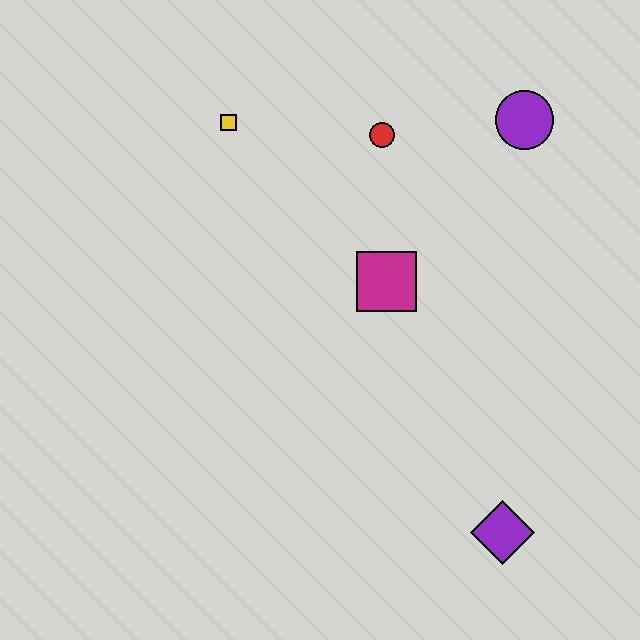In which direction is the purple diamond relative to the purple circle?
The purple diamond is below the purple circle.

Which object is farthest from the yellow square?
The purple diamond is farthest from the yellow square.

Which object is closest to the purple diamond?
The magenta square is closest to the purple diamond.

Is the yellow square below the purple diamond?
No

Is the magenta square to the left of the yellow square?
No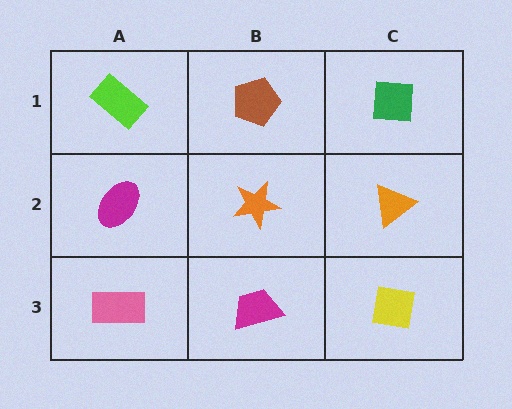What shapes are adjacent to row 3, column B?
An orange star (row 2, column B), a pink rectangle (row 3, column A), a yellow square (row 3, column C).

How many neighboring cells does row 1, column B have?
3.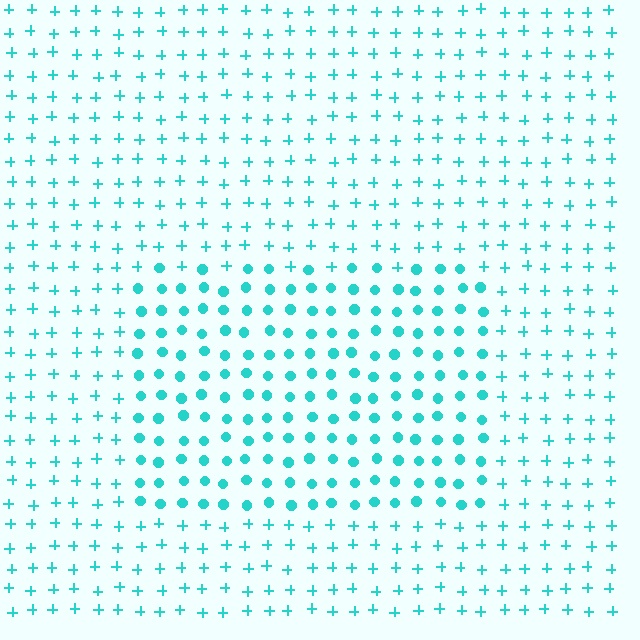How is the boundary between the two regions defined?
The boundary is defined by a change in element shape: circles inside vs. plus signs outside. All elements share the same color and spacing.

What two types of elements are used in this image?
The image uses circles inside the rectangle region and plus signs outside it.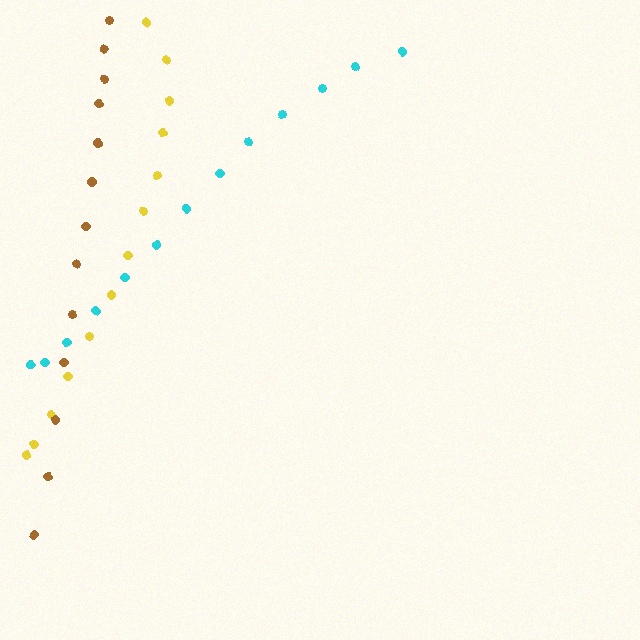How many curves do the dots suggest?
There are 3 distinct paths.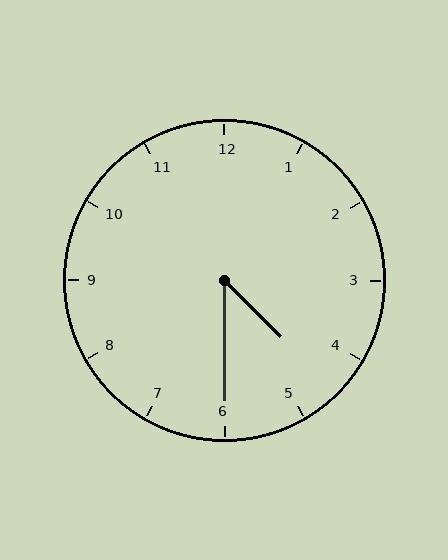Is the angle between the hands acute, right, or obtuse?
It is acute.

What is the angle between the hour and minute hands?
Approximately 45 degrees.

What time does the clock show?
4:30.